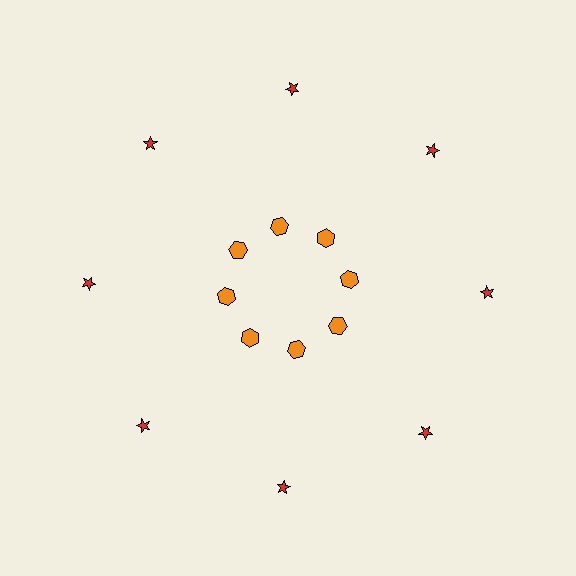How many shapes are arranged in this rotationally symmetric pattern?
There are 16 shapes, arranged in 8 groups of 2.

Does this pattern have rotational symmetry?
Yes, this pattern has 8-fold rotational symmetry. It looks the same after rotating 45 degrees around the center.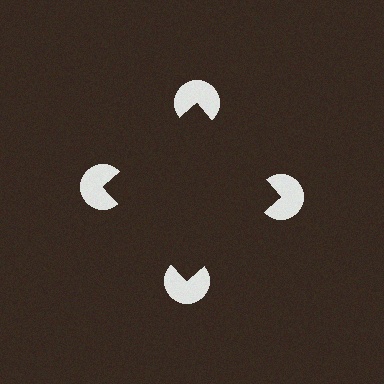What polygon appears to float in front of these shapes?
An illusory square — its edges are inferred from the aligned wedge cuts in the pac-man discs, not physically drawn.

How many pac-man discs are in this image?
There are 4 — one at each vertex of the illusory square.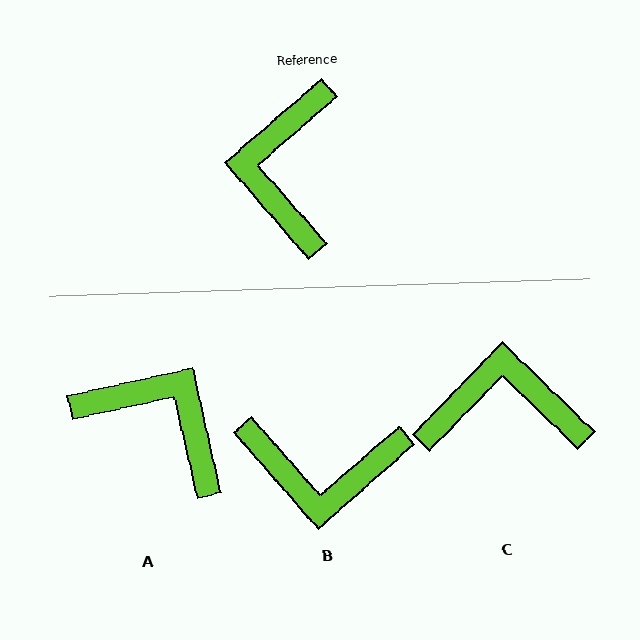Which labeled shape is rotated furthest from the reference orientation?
A, about 118 degrees away.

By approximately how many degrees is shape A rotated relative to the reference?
Approximately 118 degrees clockwise.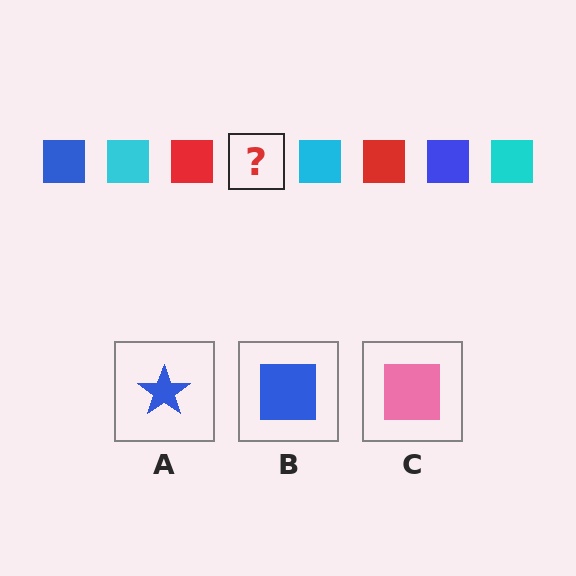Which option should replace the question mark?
Option B.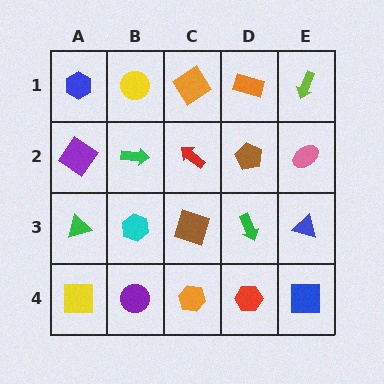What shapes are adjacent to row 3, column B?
A green arrow (row 2, column B), a purple circle (row 4, column B), a green triangle (row 3, column A), a brown square (row 3, column C).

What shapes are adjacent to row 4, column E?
A blue triangle (row 3, column E), a red hexagon (row 4, column D).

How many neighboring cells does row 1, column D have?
3.